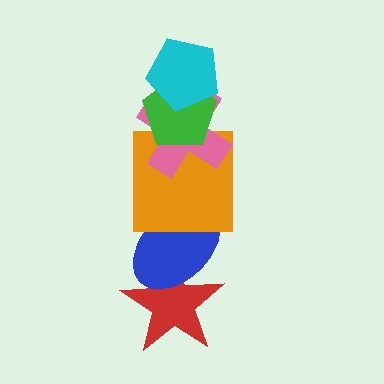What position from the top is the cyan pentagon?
The cyan pentagon is 1st from the top.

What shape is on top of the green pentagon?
The cyan pentagon is on top of the green pentagon.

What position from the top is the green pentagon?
The green pentagon is 2nd from the top.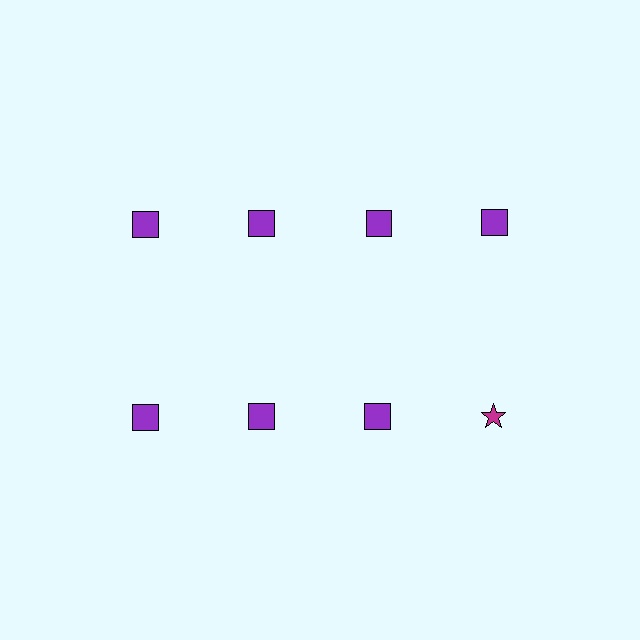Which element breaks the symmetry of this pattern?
The magenta star in the second row, second from right column breaks the symmetry. All other shapes are purple squares.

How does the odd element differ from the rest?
It differs in both color (magenta instead of purple) and shape (star instead of square).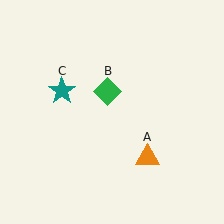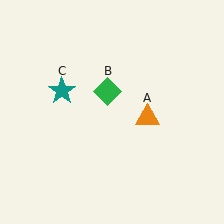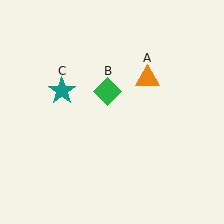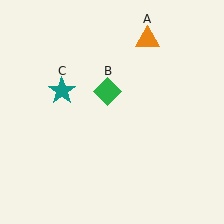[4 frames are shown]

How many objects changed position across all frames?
1 object changed position: orange triangle (object A).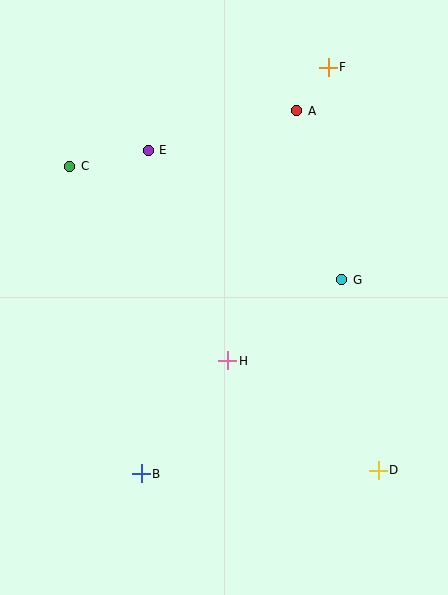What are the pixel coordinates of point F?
Point F is at (328, 67).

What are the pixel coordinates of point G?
Point G is at (342, 280).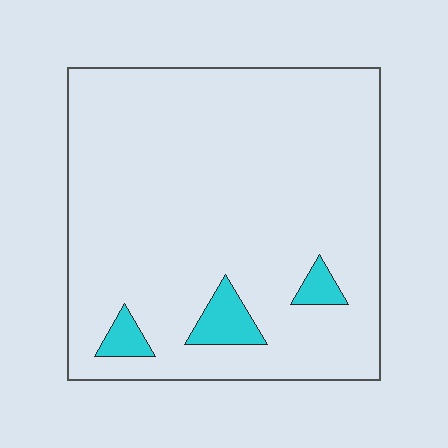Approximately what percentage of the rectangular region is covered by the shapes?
Approximately 5%.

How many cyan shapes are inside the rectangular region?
3.